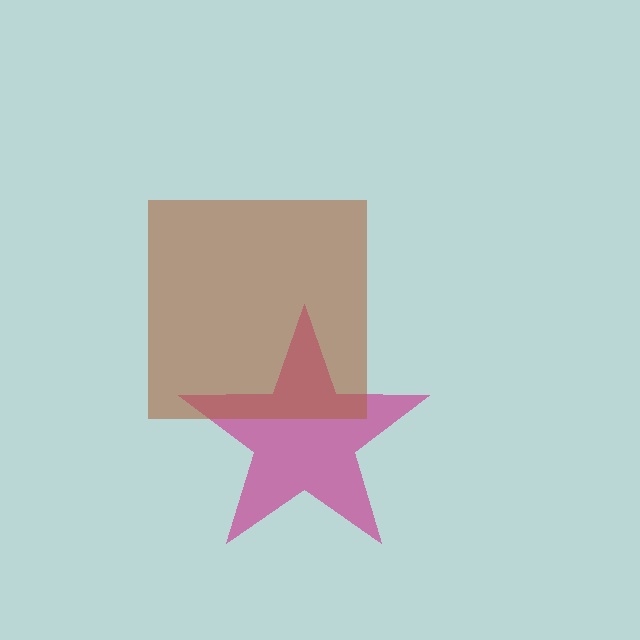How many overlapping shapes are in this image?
There are 2 overlapping shapes in the image.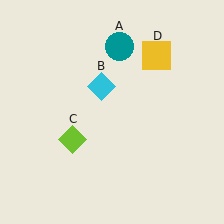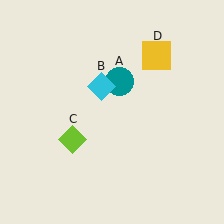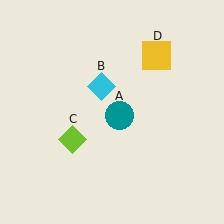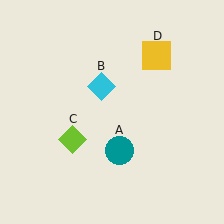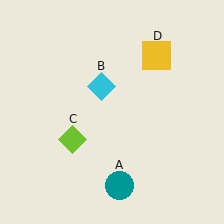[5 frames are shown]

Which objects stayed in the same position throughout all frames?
Cyan diamond (object B) and lime diamond (object C) and yellow square (object D) remained stationary.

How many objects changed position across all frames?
1 object changed position: teal circle (object A).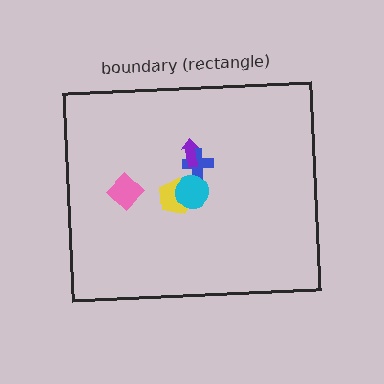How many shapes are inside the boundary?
5 inside, 0 outside.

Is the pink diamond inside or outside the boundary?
Inside.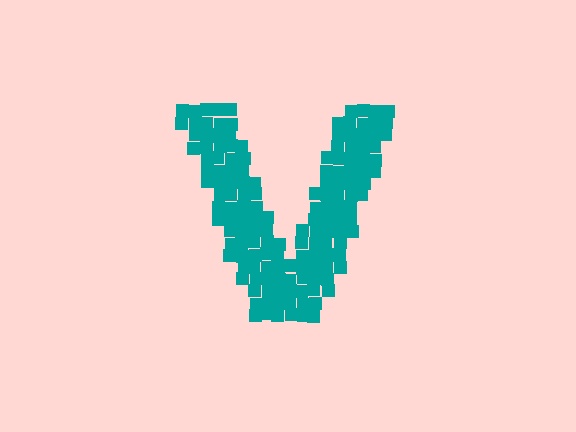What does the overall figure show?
The overall figure shows the letter V.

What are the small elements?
The small elements are squares.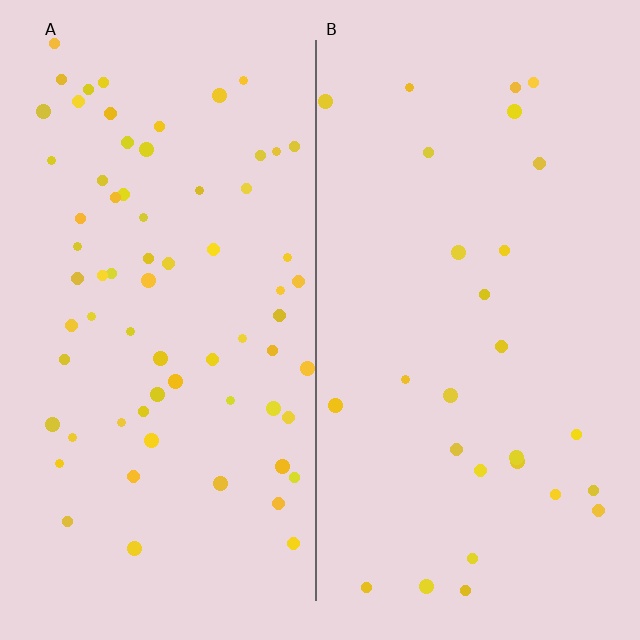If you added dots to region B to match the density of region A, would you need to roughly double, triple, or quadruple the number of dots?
Approximately double.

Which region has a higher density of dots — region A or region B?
A (the left).